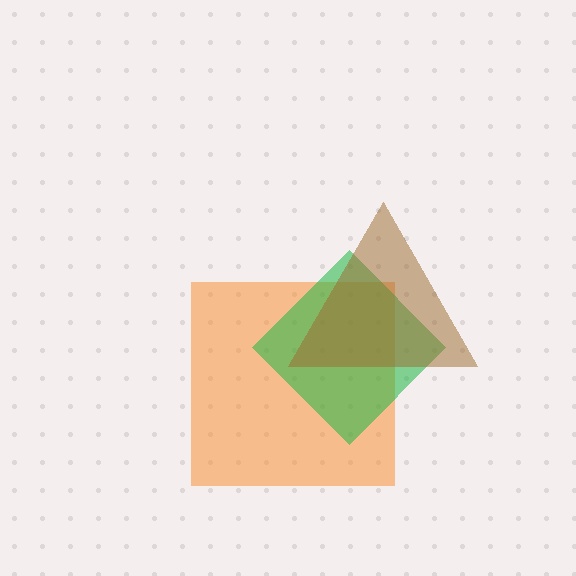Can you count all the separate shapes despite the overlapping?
Yes, there are 3 separate shapes.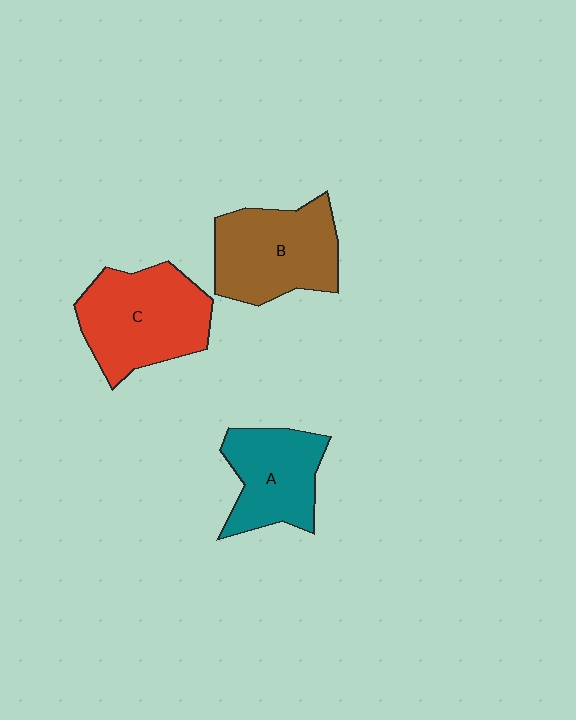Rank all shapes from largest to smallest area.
From largest to smallest: C (red), B (brown), A (teal).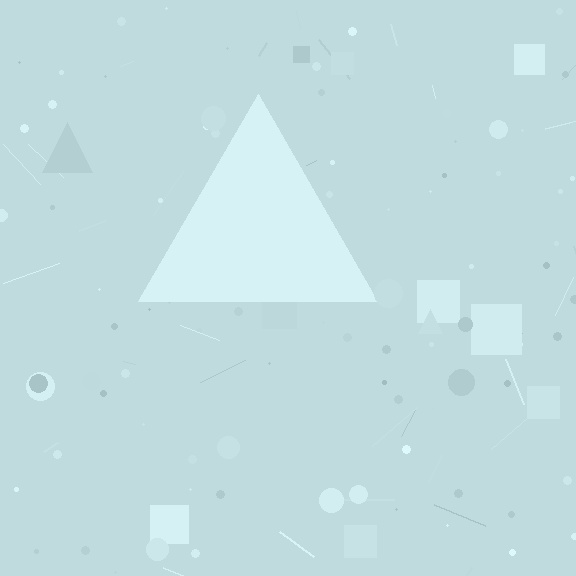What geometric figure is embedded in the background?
A triangle is embedded in the background.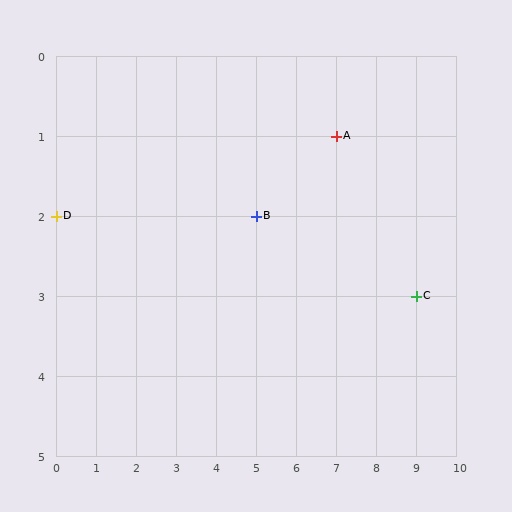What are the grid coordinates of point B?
Point B is at grid coordinates (5, 2).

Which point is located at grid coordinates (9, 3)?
Point C is at (9, 3).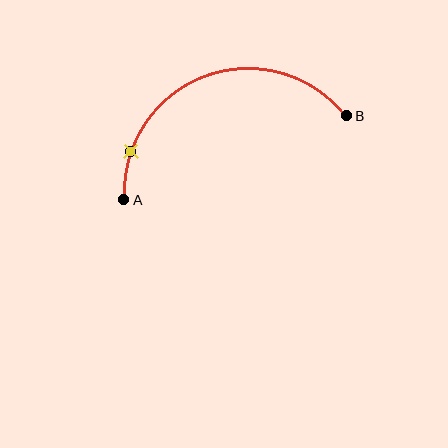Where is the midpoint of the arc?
The arc midpoint is the point on the curve farthest from the straight line joining A and B. It sits above that line.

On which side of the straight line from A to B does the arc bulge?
The arc bulges above the straight line connecting A and B.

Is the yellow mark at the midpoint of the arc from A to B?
No. The yellow mark lies on the arc but is closer to endpoint A. The arc midpoint would be at the point on the curve equidistant along the arc from both A and B.